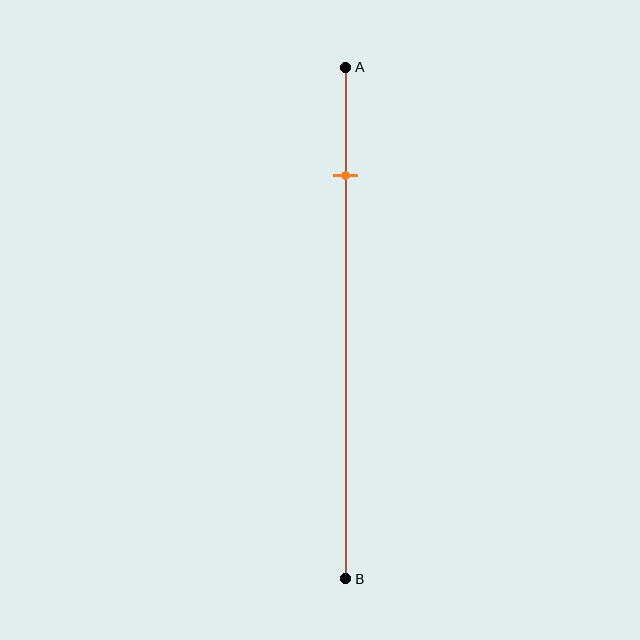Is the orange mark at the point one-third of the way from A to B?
No, the mark is at about 20% from A, not at the 33% one-third point.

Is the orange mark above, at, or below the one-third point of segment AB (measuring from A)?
The orange mark is above the one-third point of segment AB.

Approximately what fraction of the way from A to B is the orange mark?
The orange mark is approximately 20% of the way from A to B.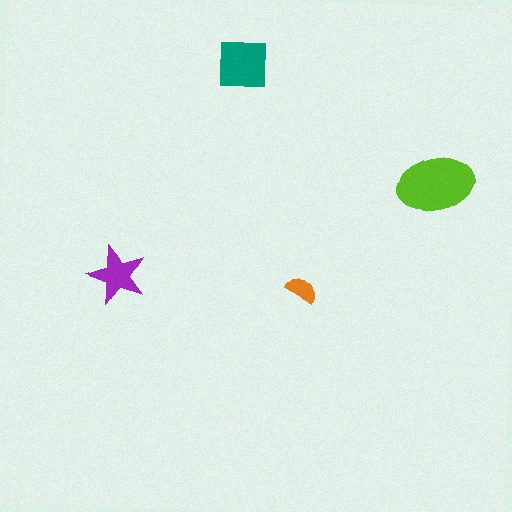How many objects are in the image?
There are 4 objects in the image.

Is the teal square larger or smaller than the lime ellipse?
Smaller.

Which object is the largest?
The lime ellipse.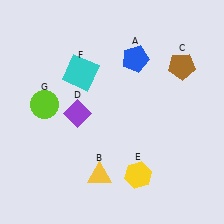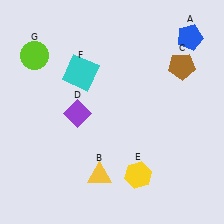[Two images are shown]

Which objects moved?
The objects that moved are: the blue pentagon (A), the lime circle (G).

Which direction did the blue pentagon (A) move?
The blue pentagon (A) moved right.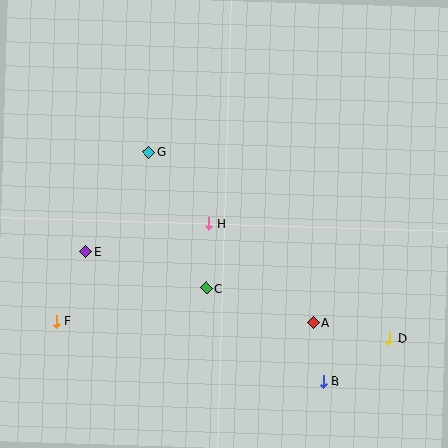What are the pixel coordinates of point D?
Point D is at (390, 339).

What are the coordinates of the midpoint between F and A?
The midpoint between F and A is at (185, 322).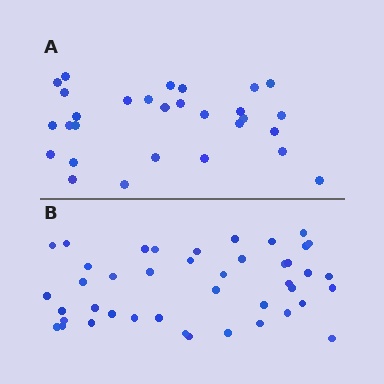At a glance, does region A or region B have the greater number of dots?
Region B (the bottom region) has more dots.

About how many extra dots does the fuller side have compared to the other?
Region B has approximately 15 more dots than region A.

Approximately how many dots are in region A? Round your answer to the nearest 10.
About 30 dots. (The exact count is 29, which rounds to 30.)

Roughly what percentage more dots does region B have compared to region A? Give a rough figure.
About 50% more.